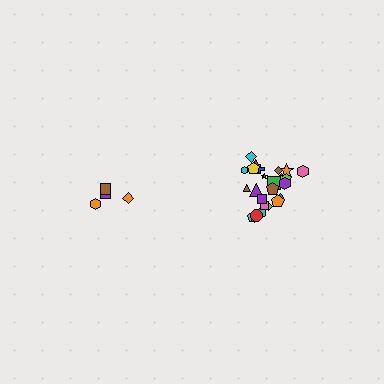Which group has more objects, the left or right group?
The right group.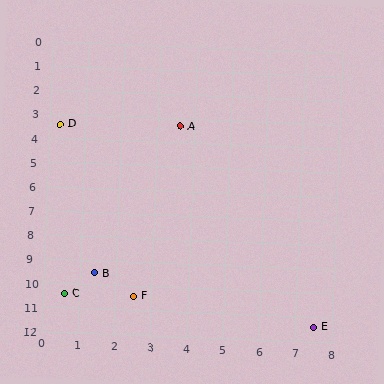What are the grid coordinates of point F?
Point F is at approximately (2.5, 10.4).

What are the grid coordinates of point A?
Point A is at approximately (3.6, 3.3).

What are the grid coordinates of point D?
Point D is at approximately (0.3, 3.4).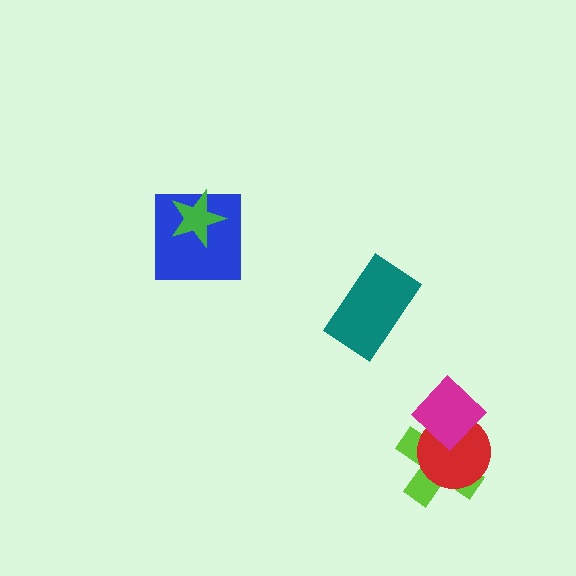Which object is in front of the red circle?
The magenta diamond is in front of the red circle.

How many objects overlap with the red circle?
2 objects overlap with the red circle.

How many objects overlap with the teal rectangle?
0 objects overlap with the teal rectangle.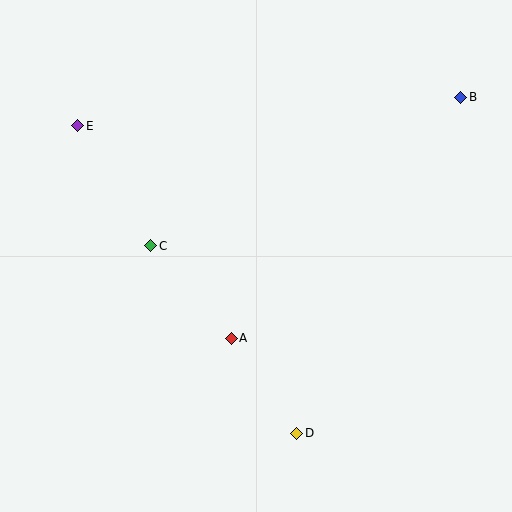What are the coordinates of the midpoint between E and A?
The midpoint between E and A is at (154, 232).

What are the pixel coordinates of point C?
Point C is at (151, 246).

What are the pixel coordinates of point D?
Point D is at (297, 433).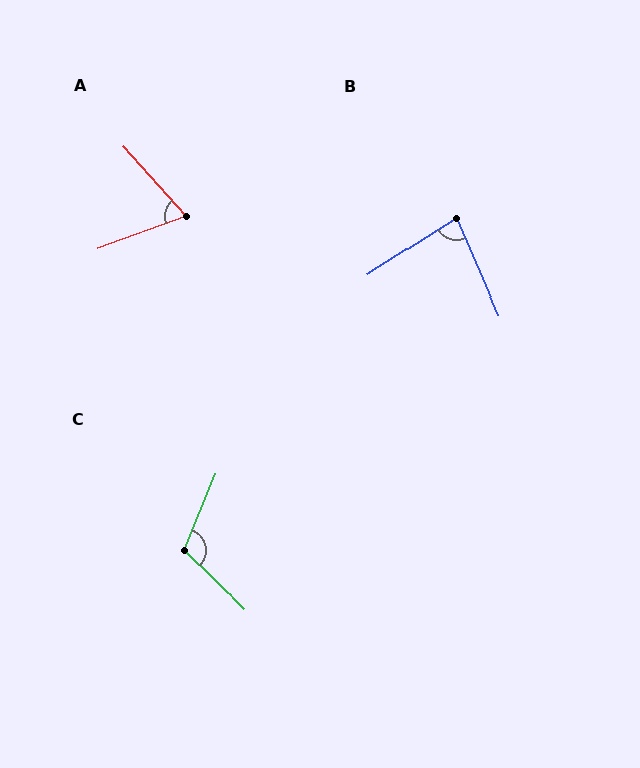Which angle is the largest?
C, at approximately 111 degrees.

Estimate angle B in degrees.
Approximately 81 degrees.